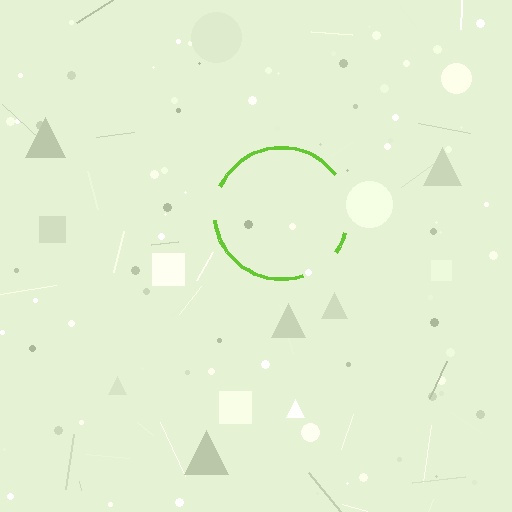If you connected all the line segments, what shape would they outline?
They would outline a circle.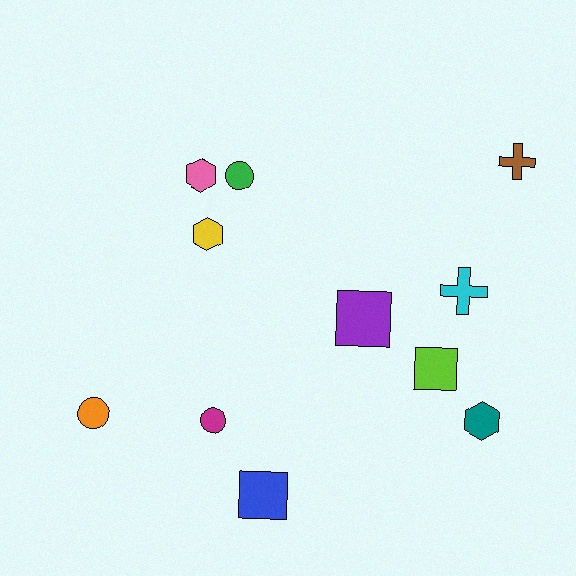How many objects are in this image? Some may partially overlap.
There are 11 objects.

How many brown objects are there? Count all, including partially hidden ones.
There is 1 brown object.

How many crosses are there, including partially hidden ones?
There are 2 crosses.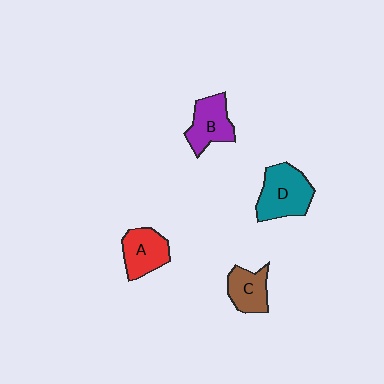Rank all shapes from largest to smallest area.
From largest to smallest: D (teal), B (purple), A (red), C (brown).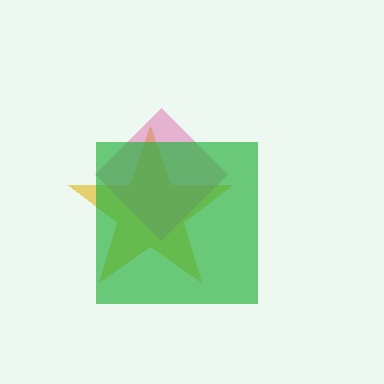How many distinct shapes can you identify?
There are 3 distinct shapes: a yellow star, a pink diamond, a green square.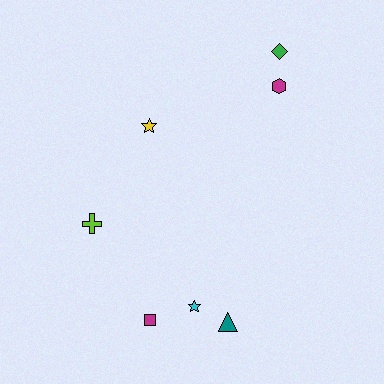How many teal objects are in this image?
There is 1 teal object.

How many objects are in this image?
There are 7 objects.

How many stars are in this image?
There are 2 stars.